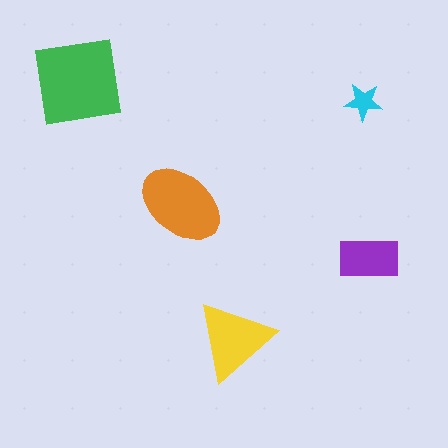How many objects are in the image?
There are 5 objects in the image.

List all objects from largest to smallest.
The green square, the orange ellipse, the yellow triangle, the purple rectangle, the cyan star.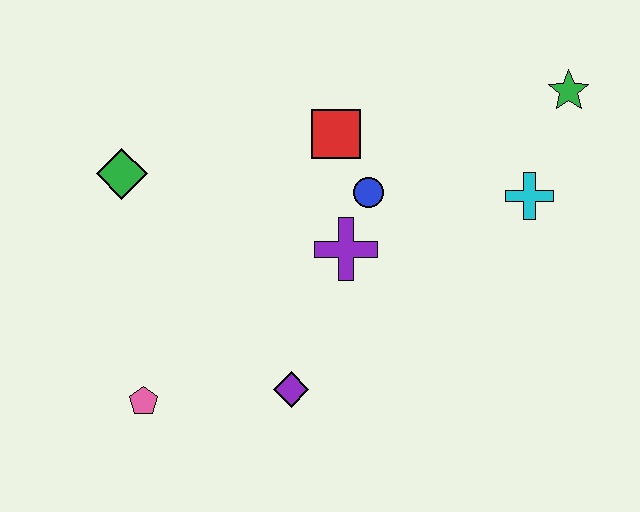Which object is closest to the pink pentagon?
The purple diamond is closest to the pink pentagon.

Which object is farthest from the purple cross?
The green star is farthest from the purple cross.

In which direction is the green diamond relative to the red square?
The green diamond is to the left of the red square.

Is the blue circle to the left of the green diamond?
No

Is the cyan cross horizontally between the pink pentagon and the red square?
No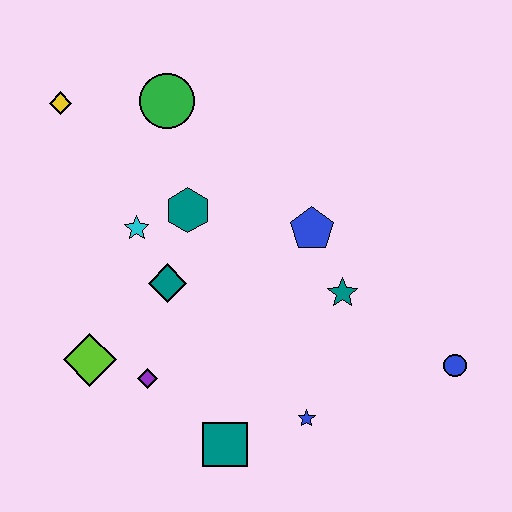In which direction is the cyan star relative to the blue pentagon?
The cyan star is to the left of the blue pentagon.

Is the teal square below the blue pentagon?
Yes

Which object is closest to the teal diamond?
The cyan star is closest to the teal diamond.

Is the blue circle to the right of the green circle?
Yes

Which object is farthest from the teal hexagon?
The blue circle is farthest from the teal hexagon.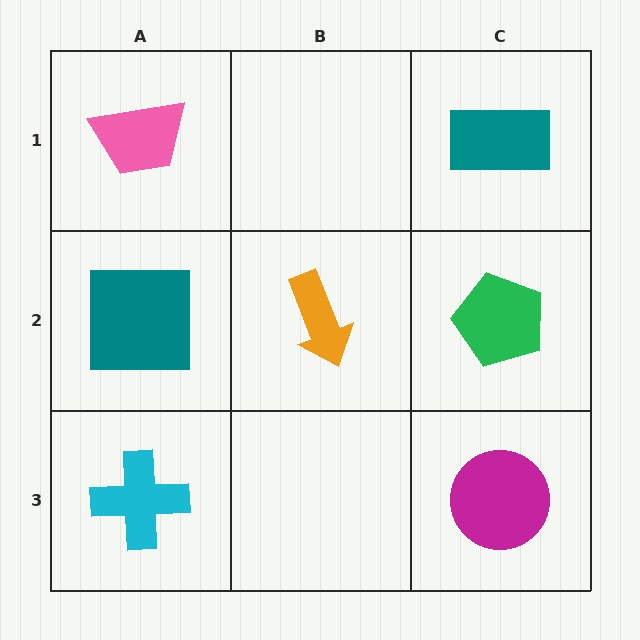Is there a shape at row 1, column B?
No, that cell is empty.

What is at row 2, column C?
A green pentagon.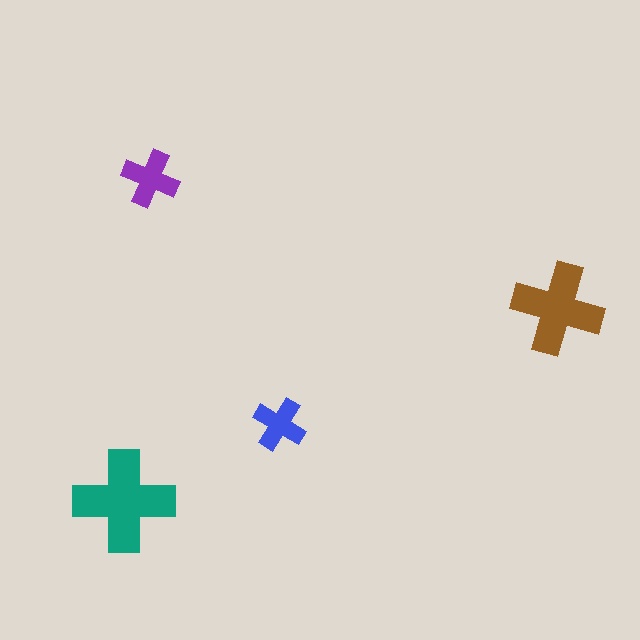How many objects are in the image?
There are 4 objects in the image.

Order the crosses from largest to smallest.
the teal one, the brown one, the purple one, the blue one.